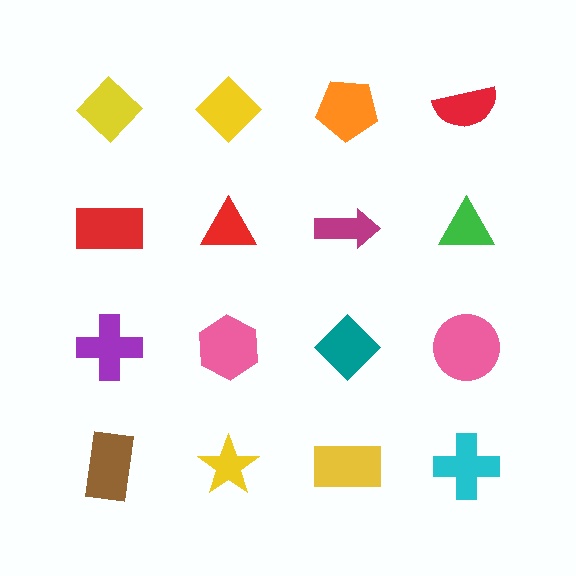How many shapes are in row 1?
4 shapes.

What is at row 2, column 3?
A magenta arrow.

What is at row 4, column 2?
A yellow star.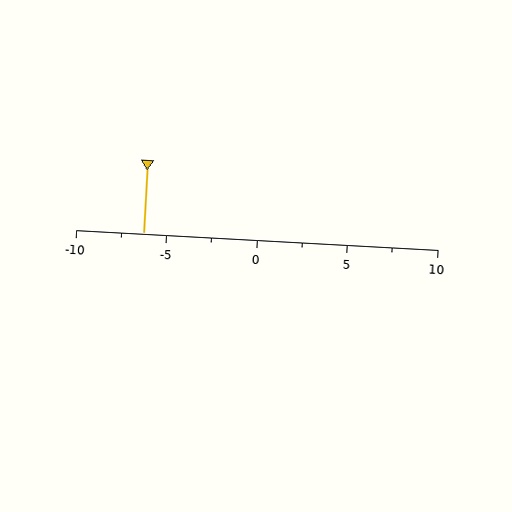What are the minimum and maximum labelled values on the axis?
The axis runs from -10 to 10.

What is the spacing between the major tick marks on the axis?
The major ticks are spaced 5 apart.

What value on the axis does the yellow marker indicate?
The marker indicates approximately -6.2.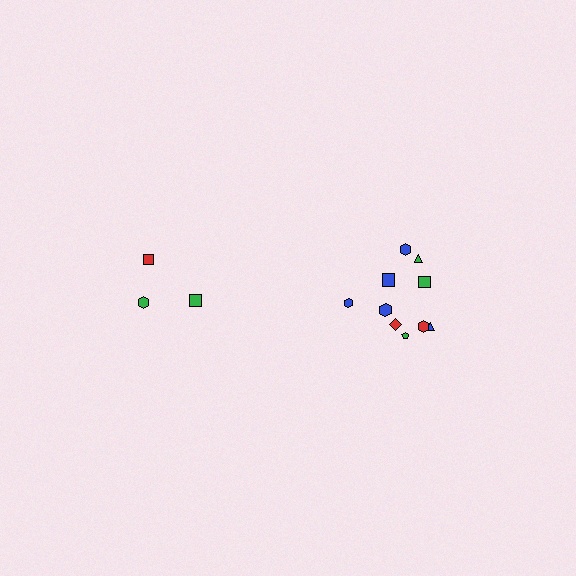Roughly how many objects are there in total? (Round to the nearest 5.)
Roughly 15 objects in total.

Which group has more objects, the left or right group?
The right group.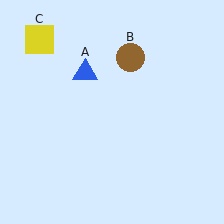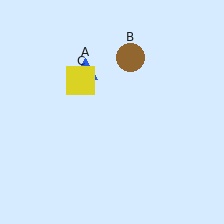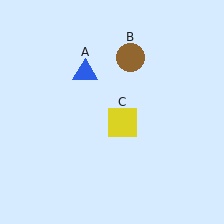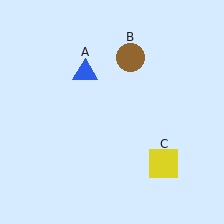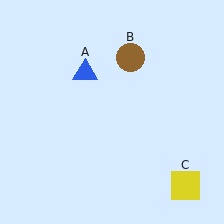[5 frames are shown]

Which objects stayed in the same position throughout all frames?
Blue triangle (object A) and brown circle (object B) remained stationary.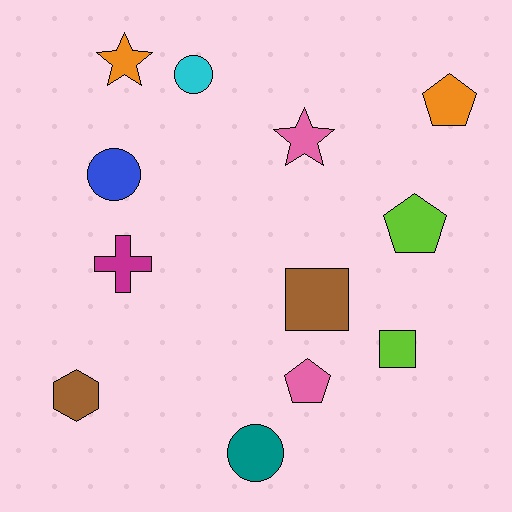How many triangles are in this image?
There are no triangles.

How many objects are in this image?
There are 12 objects.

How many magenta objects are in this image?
There is 1 magenta object.